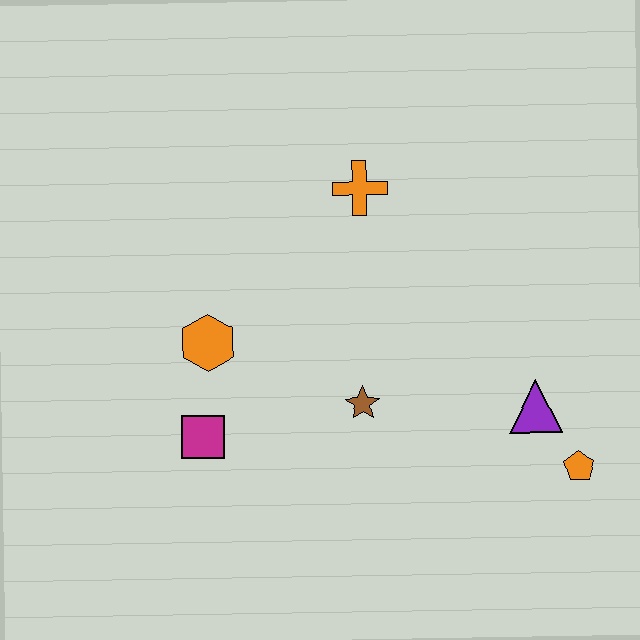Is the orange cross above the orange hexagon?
Yes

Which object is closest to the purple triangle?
The orange pentagon is closest to the purple triangle.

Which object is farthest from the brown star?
The orange pentagon is farthest from the brown star.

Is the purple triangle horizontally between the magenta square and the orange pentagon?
Yes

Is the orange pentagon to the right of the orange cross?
Yes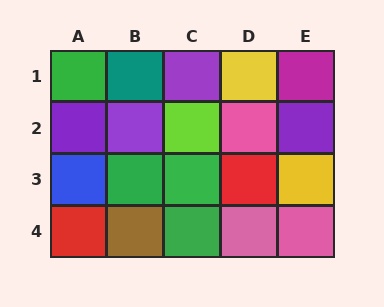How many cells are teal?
1 cell is teal.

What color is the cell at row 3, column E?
Yellow.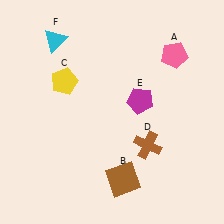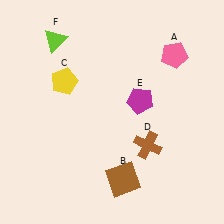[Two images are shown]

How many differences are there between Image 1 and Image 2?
There is 1 difference between the two images.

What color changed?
The triangle (F) changed from cyan in Image 1 to lime in Image 2.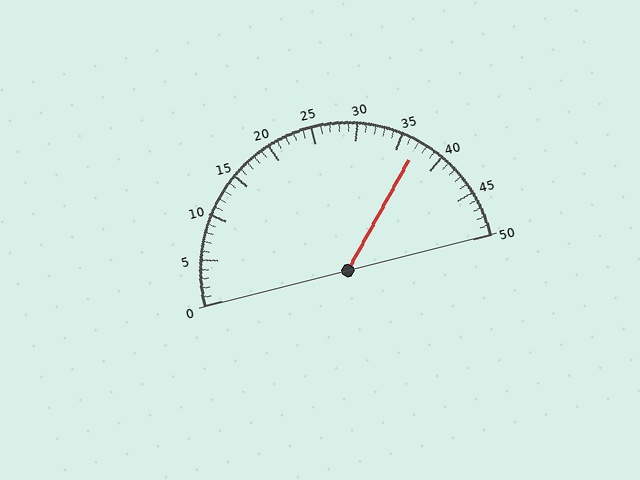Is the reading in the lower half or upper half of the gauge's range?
The reading is in the upper half of the range (0 to 50).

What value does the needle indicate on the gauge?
The needle indicates approximately 37.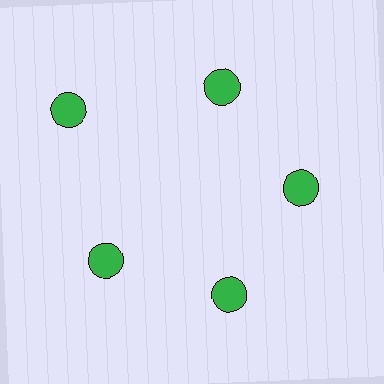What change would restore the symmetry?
The symmetry would be restored by moving it inward, back onto the ring so that all 5 circles sit at equal angles and equal distance from the center.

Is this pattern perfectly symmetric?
No. The 5 green circles are arranged in a ring, but one element near the 10 o'clock position is pushed outward from the center, breaking the 5-fold rotational symmetry.